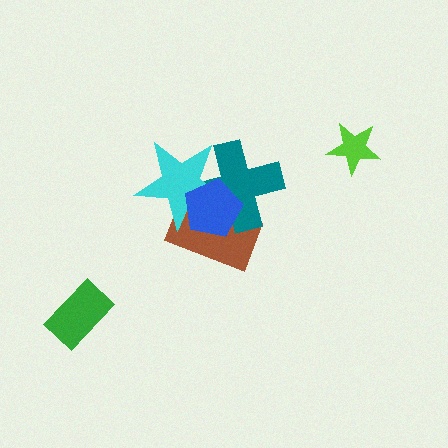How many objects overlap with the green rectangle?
0 objects overlap with the green rectangle.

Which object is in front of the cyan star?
The blue pentagon is in front of the cyan star.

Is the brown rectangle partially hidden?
Yes, it is partially covered by another shape.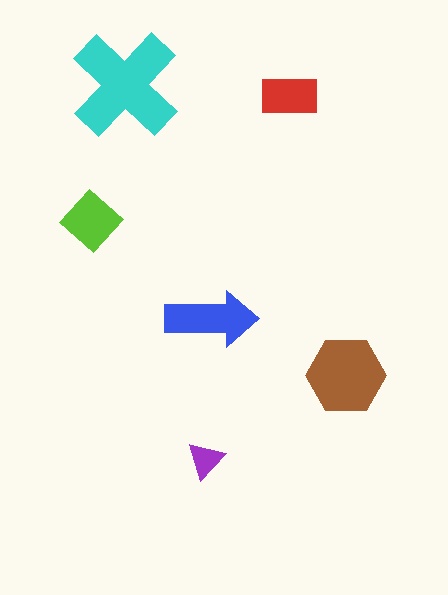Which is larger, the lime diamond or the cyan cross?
The cyan cross.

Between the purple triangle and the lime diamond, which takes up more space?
The lime diamond.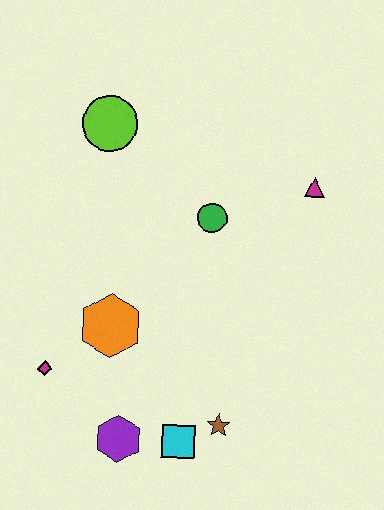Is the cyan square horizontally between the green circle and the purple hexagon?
Yes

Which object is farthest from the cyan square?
The lime circle is farthest from the cyan square.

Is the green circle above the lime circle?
No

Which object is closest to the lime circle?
The green circle is closest to the lime circle.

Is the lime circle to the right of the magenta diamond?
Yes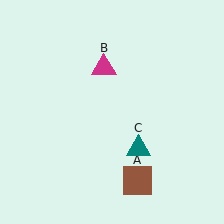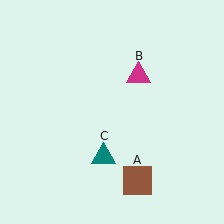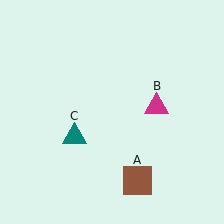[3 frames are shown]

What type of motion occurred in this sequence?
The magenta triangle (object B), teal triangle (object C) rotated clockwise around the center of the scene.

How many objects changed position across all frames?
2 objects changed position: magenta triangle (object B), teal triangle (object C).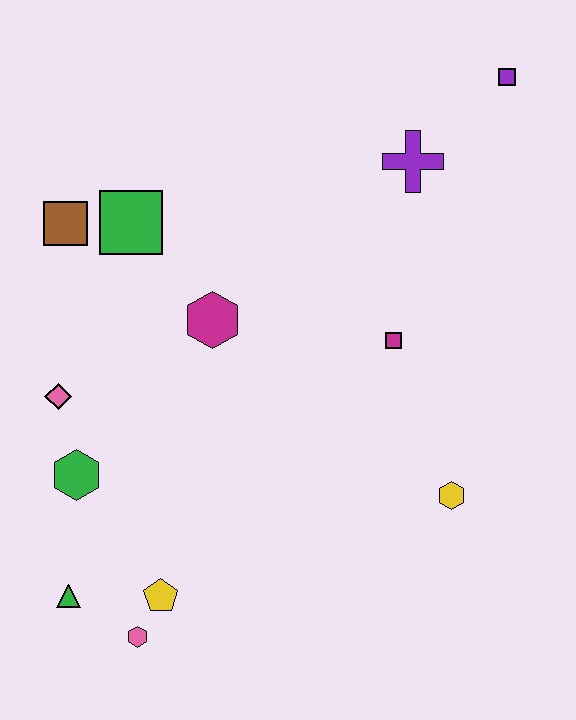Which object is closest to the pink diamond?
The green hexagon is closest to the pink diamond.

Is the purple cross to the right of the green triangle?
Yes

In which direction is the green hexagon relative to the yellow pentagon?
The green hexagon is above the yellow pentagon.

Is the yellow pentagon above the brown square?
No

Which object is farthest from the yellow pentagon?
The purple square is farthest from the yellow pentagon.